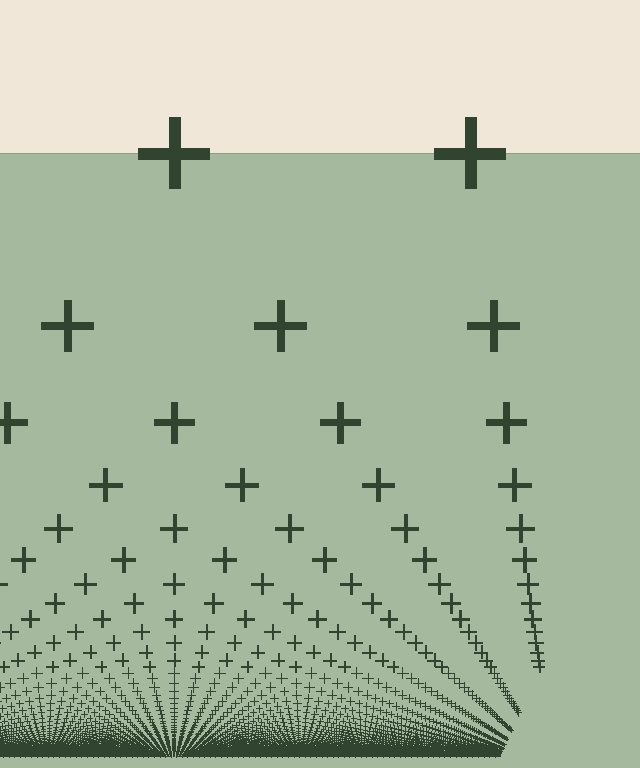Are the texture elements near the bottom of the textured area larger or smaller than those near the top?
Smaller. The gradient is inverted — elements near the bottom are smaller and denser.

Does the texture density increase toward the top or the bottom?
Density increases toward the bottom.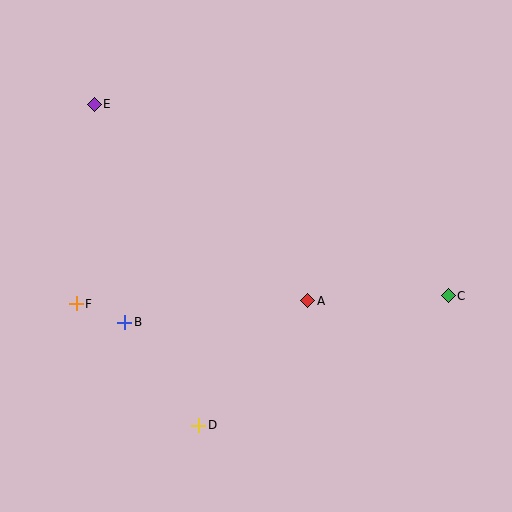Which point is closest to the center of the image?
Point A at (308, 301) is closest to the center.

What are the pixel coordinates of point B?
Point B is at (125, 322).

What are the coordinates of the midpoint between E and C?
The midpoint between E and C is at (271, 200).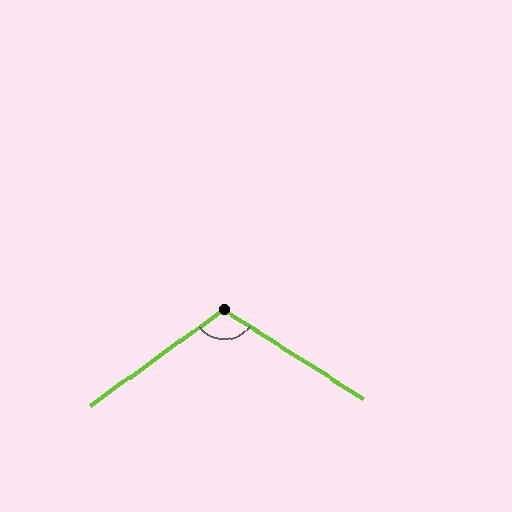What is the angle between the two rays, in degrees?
Approximately 112 degrees.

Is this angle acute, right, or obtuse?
It is obtuse.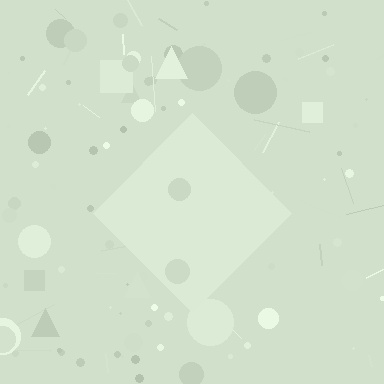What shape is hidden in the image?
A diamond is hidden in the image.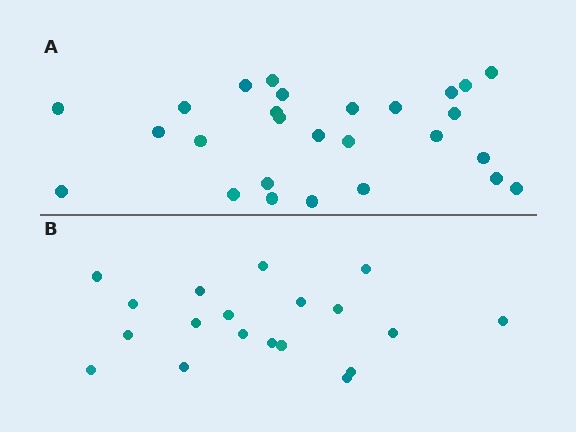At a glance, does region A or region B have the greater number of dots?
Region A (the top region) has more dots.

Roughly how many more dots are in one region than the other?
Region A has roughly 8 or so more dots than region B.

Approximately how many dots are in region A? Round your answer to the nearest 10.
About 30 dots. (The exact count is 27, which rounds to 30.)